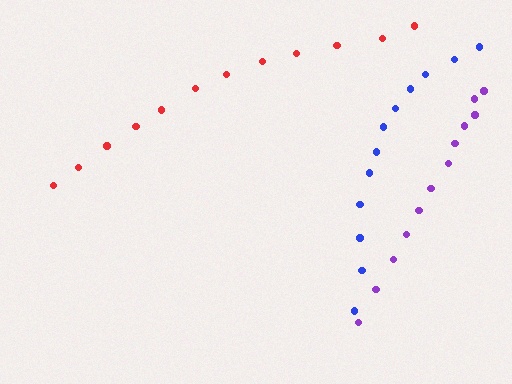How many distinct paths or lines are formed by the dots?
There are 3 distinct paths.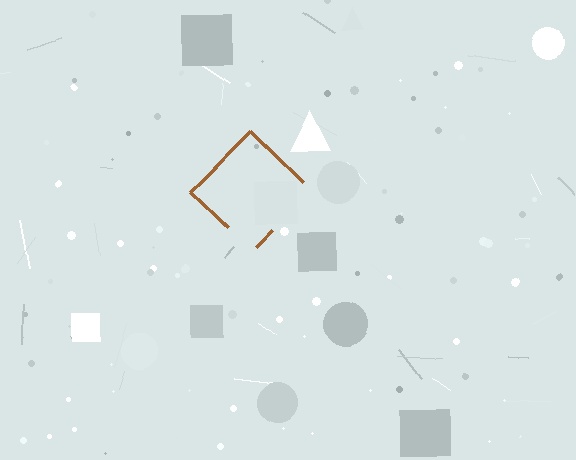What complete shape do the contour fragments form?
The contour fragments form a diamond.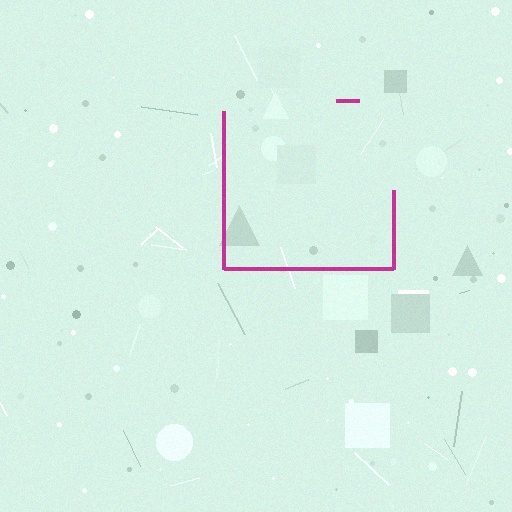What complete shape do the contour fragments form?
The contour fragments form a square.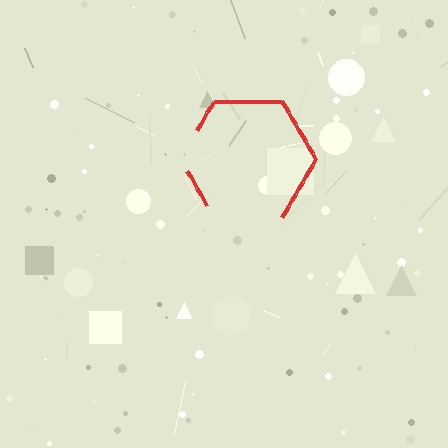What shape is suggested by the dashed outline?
The dashed outline suggests a hexagon.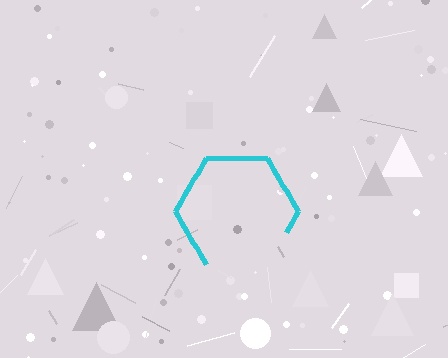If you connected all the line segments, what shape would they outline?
They would outline a hexagon.